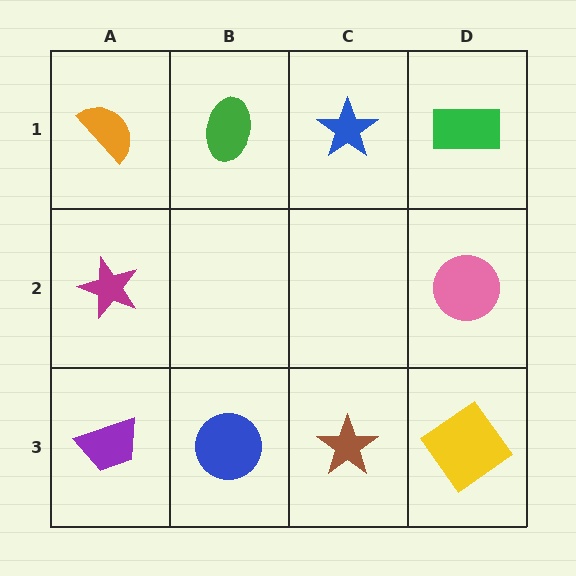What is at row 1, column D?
A green rectangle.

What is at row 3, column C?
A brown star.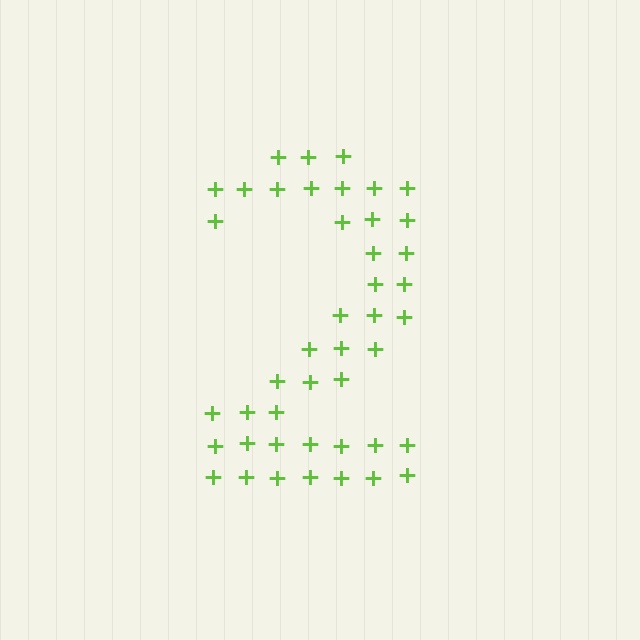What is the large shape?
The large shape is the digit 2.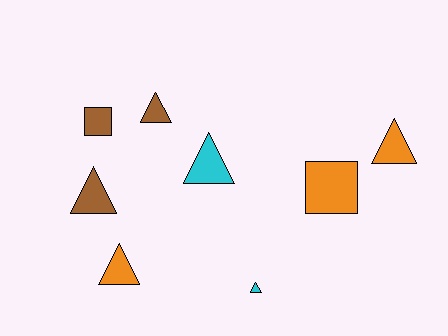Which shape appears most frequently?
Triangle, with 6 objects.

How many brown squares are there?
There is 1 brown square.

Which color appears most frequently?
Brown, with 3 objects.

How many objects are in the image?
There are 8 objects.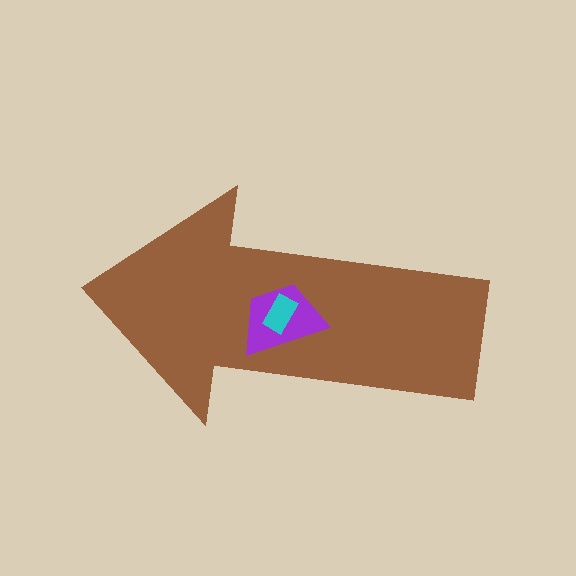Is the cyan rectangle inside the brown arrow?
Yes.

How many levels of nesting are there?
3.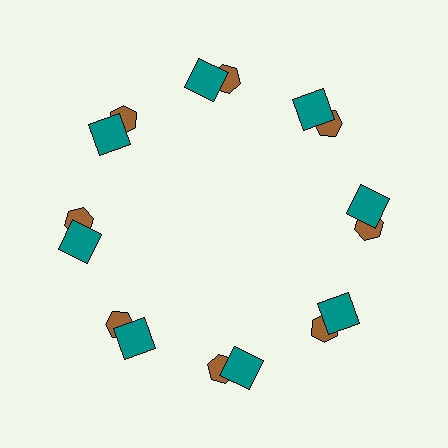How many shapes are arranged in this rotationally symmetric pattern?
There are 16 shapes, arranged in 8 groups of 2.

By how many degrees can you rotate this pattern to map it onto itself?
The pattern maps onto itself every 45 degrees of rotation.